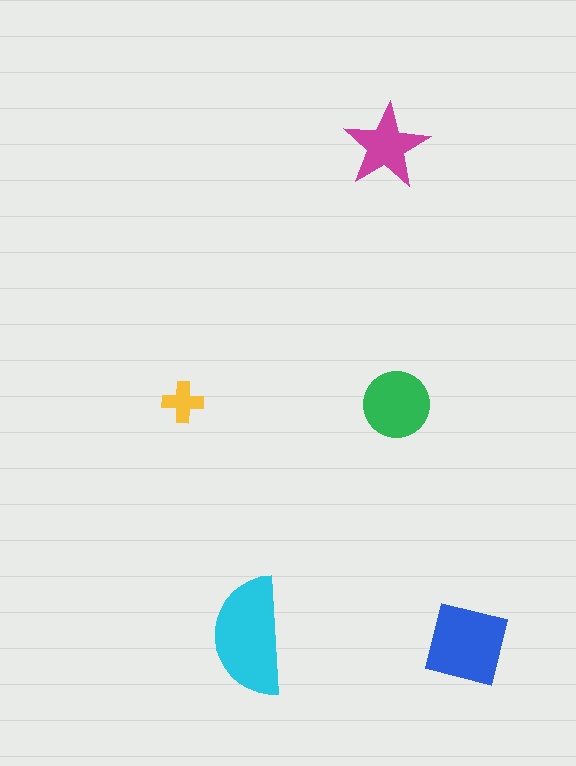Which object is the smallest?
The yellow cross.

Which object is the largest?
The cyan semicircle.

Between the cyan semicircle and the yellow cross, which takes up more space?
The cyan semicircle.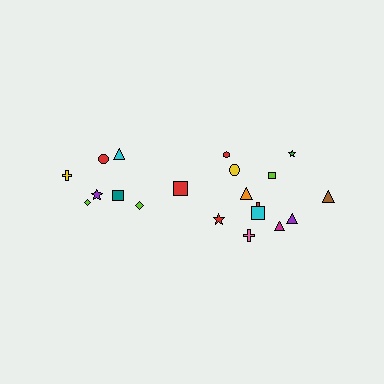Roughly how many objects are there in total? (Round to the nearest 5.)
Roughly 20 objects in total.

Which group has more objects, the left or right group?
The right group.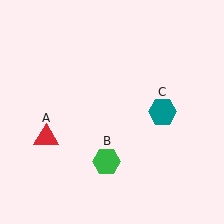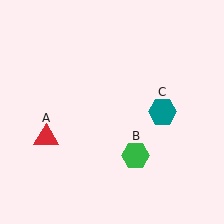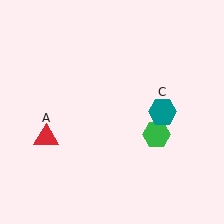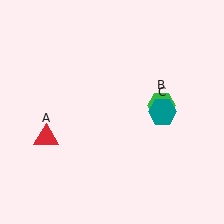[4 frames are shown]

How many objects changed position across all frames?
1 object changed position: green hexagon (object B).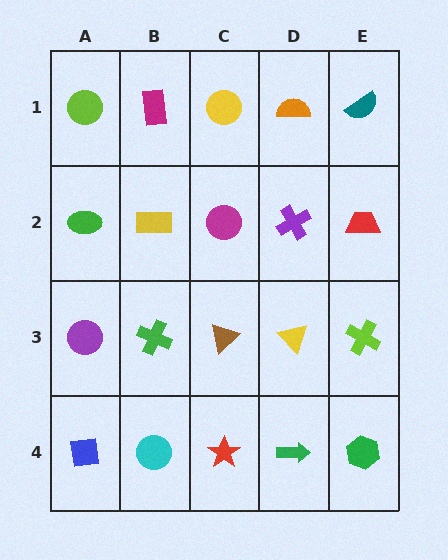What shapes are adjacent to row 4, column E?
A lime cross (row 3, column E), a green arrow (row 4, column D).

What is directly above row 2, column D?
An orange semicircle.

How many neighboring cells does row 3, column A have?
3.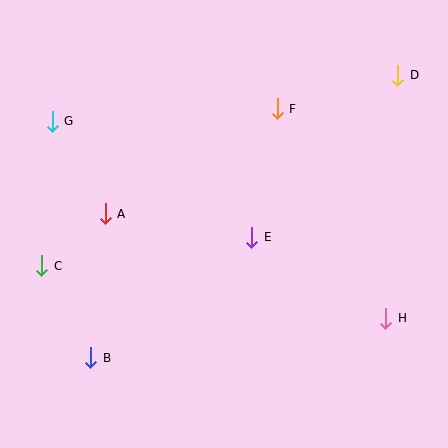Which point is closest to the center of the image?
Point E at (252, 237) is closest to the center.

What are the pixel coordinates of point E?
Point E is at (252, 237).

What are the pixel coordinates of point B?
Point B is at (91, 358).